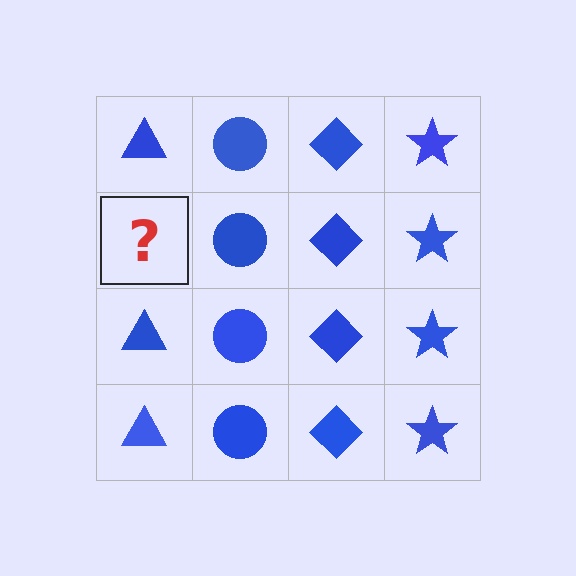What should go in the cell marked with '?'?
The missing cell should contain a blue triangle.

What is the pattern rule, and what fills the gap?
The rule is that each column has a consistent shape. The gap should be filled with a blue triangle.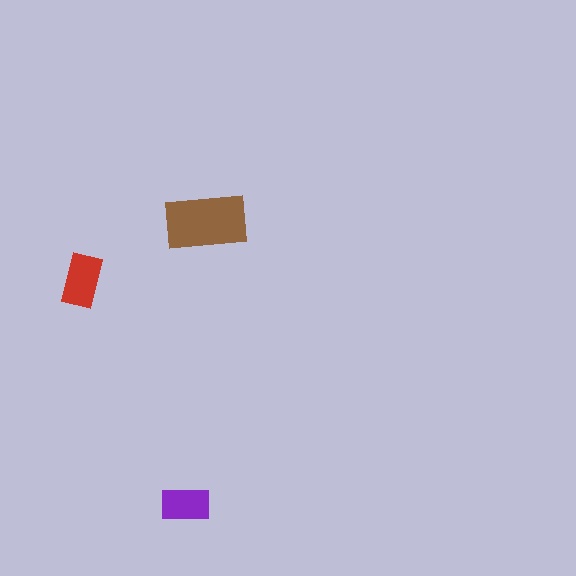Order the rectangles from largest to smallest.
the brown one, the red one, the purple one.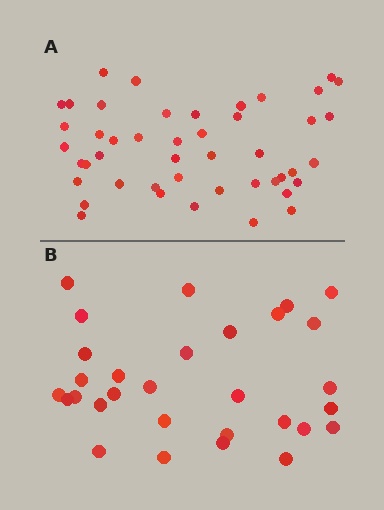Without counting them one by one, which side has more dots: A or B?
Region A (the top region) has more dots.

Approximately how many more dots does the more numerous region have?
Region A has approximately 15 more dots than region B.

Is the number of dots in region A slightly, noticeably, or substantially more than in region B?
Region A has substantially more. The ratio is roughly 1.5 to 1.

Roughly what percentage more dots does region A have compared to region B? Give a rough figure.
About 55% more.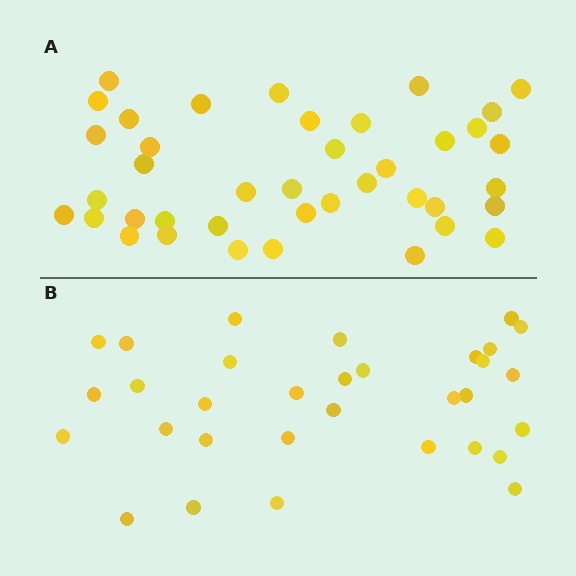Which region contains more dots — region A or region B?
Region A (the top region) has more dots.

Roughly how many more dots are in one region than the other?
Region A has roughly 8 or so more dots than region B.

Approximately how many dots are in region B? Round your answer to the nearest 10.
About 30 dots. (The exact count is 32, which rounds to 30.)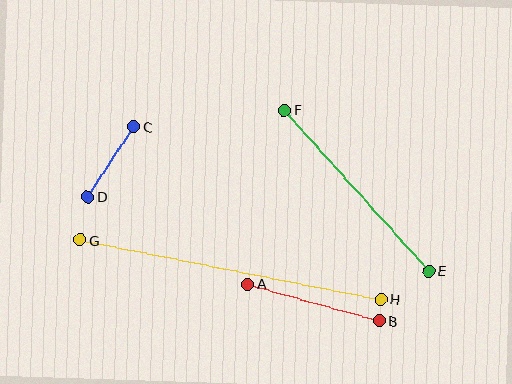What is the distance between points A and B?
The distance is approximately 137 pixels.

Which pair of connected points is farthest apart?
Points G and H are farthest apart.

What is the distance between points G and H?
The distance is approximately 306 pixels.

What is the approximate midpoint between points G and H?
The midpoint is at approximately (230, 270) pixels.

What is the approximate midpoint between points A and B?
The midpoint is at approximately (314, 303) pixels.